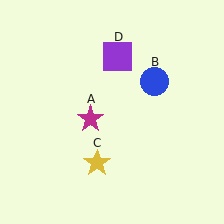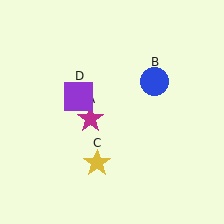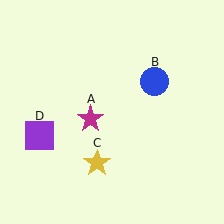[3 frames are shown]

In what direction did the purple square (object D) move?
The purple square (object D) moved down and to the left.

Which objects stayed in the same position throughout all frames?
Magenta star (object A) and blue circle (object B) and yellow star (object C) remained stationary.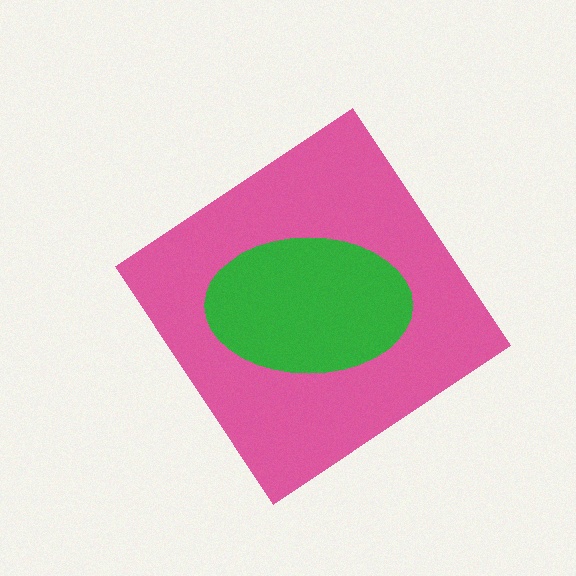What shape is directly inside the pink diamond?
The green ellipse.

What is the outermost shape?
The pink diamond.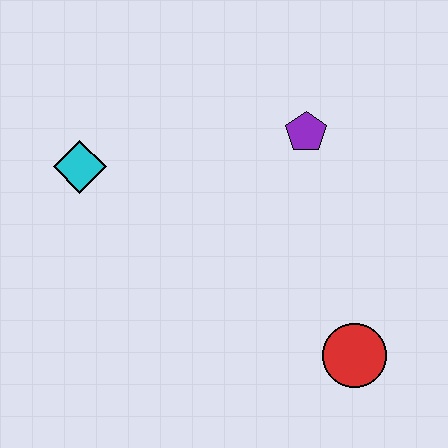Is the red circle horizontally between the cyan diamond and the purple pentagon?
No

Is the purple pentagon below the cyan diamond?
No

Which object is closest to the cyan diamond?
The purple pentagon is closest to the cyan diamond.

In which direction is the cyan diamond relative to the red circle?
The cyan diamond is to the left of the red circle.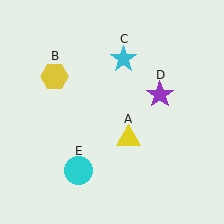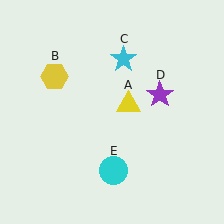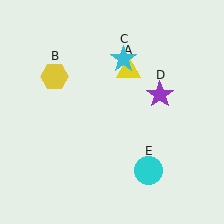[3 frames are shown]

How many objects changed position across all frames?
2 objects changed position: yellow triangle (object A), cyan circle (object E).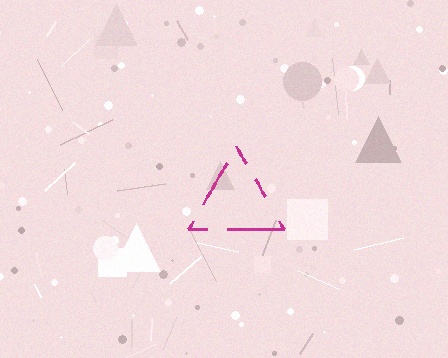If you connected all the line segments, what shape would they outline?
They would outline a triangle.